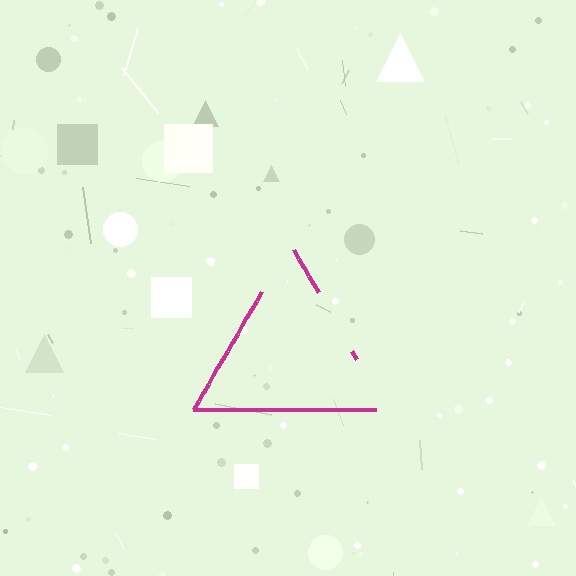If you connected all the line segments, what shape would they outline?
They would outline a triangle.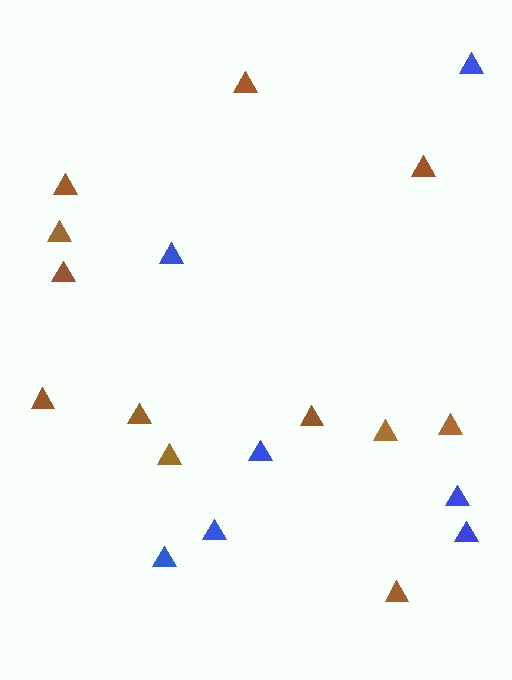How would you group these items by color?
There are 2 groups: one group of brown triangles (12) and one group of blue triangles (7).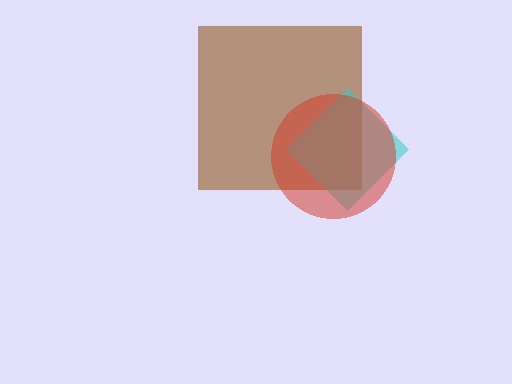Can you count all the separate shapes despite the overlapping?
Yes, there are 3 separate shapes.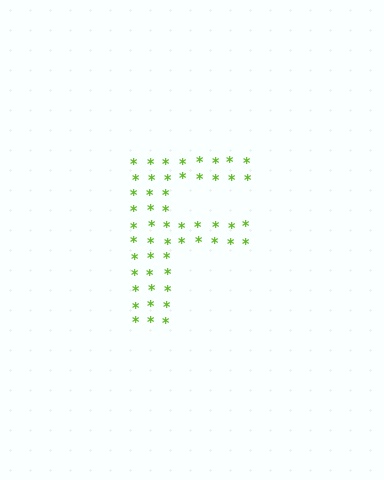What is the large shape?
The large shape is the letter F.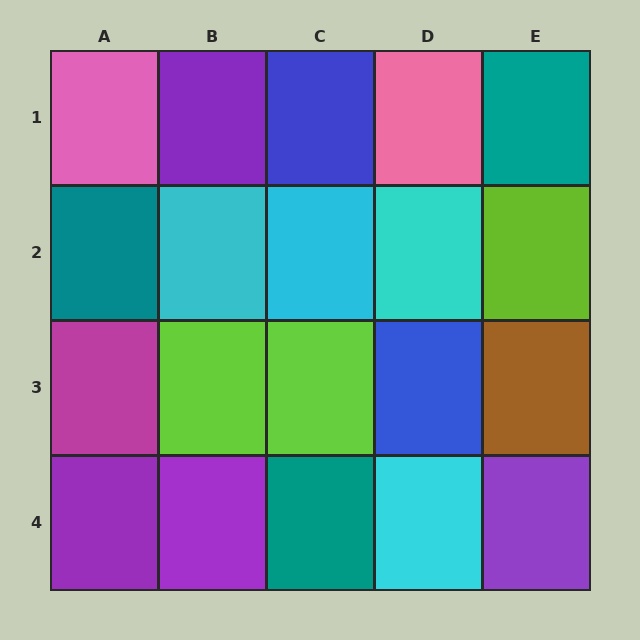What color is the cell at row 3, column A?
Magenta.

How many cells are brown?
1 cell is brown.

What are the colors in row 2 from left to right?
Teal, cyan, cyan, cyan, lime.